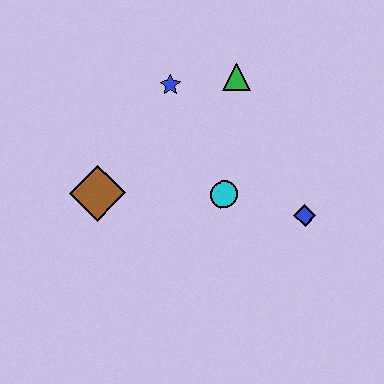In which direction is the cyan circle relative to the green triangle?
The cyan circle is below the green triangle.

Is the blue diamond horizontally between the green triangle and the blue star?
No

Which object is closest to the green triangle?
The blue star is closest to the green triangle.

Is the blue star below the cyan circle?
No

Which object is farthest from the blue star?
The blue diamond is farthest from the blue star.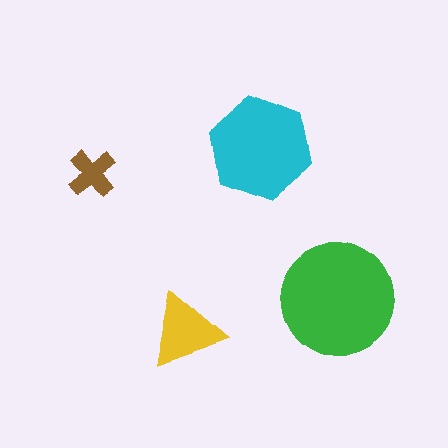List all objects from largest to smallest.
The green circle, the cyan hexagon, the yellow triangle, the brown cross.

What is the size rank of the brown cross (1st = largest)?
4th.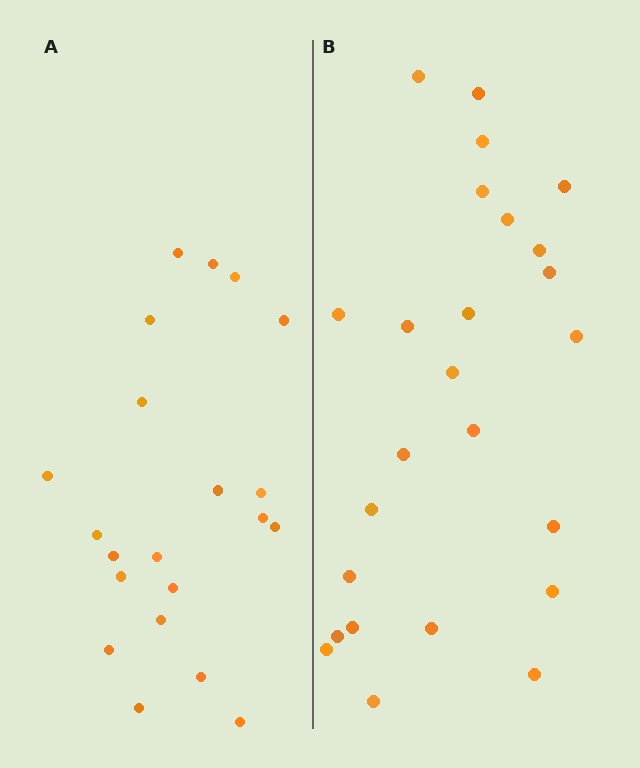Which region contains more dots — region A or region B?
Region B (the right region) has more dots.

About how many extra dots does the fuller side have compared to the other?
Region B has about 4 more dots than region A.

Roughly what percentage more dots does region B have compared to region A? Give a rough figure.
About 20% more.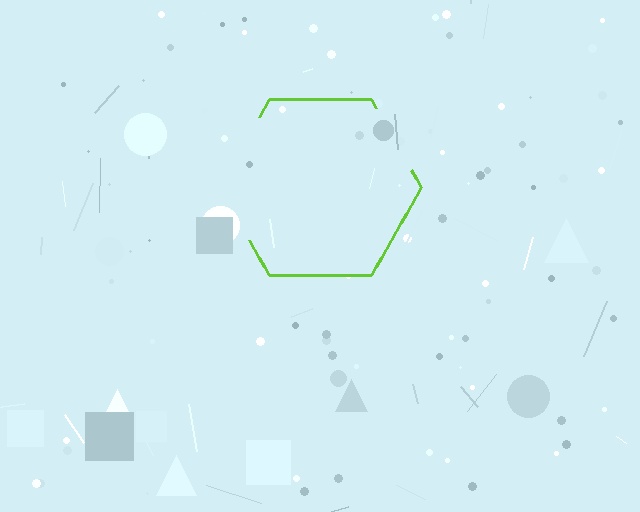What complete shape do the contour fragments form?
The contour fragments form a hexagon.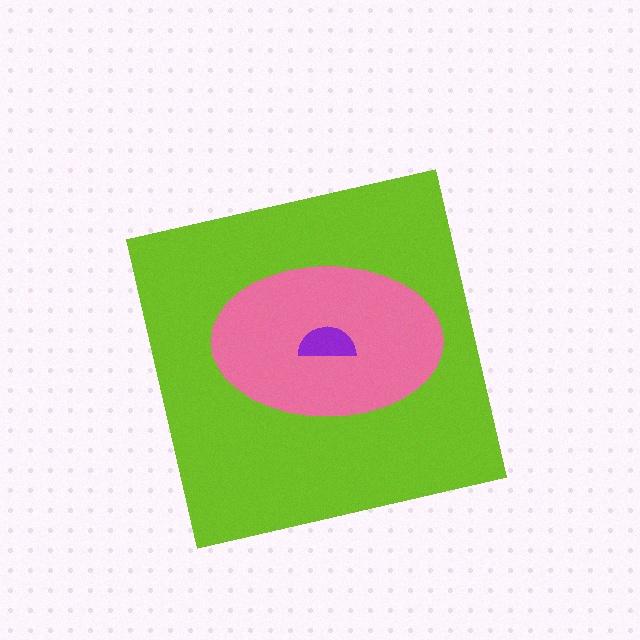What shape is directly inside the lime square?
The pink ellipse.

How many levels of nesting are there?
3.